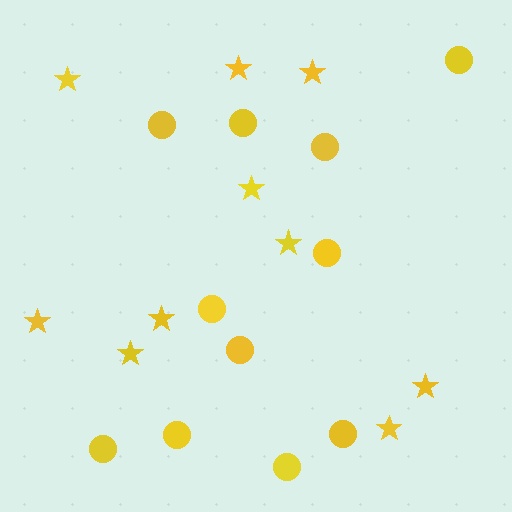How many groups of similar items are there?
There are 2 groups: one group of stars (10) and one group of circles (11).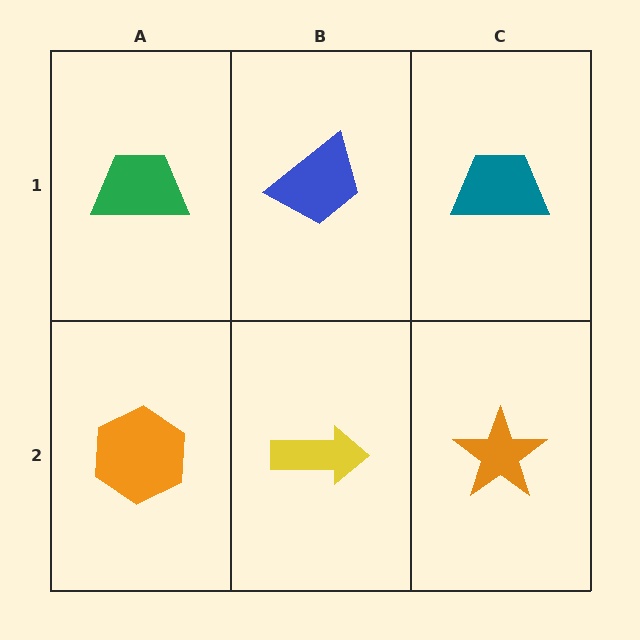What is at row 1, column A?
A green trapezoid.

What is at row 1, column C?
A teal trapezoid.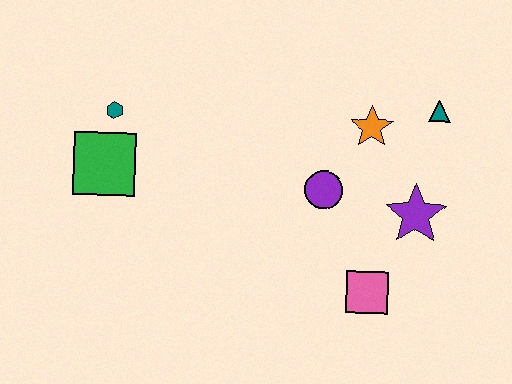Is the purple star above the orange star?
No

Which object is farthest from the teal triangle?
The green square is farthest from the teal triangle.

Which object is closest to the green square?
The teal hexagon is closest to the green square.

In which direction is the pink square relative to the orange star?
The pink square is below the orange star.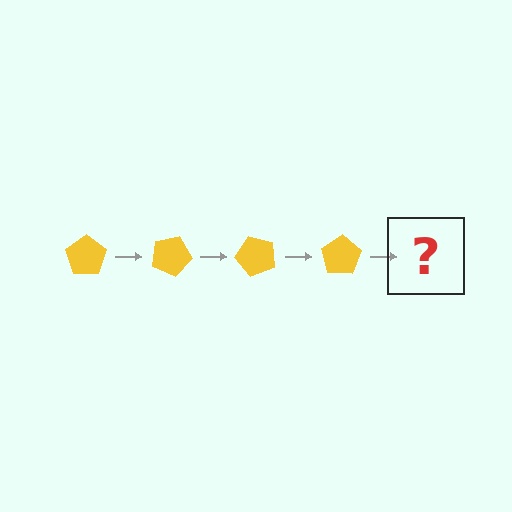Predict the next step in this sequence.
The next step is a yellow pentagon rotated 100 degrees.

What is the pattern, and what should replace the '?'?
The pattern is that the pentagon rotates 25 degrees each step. The '?' should be a yellow pentagon rotated 100 degrees.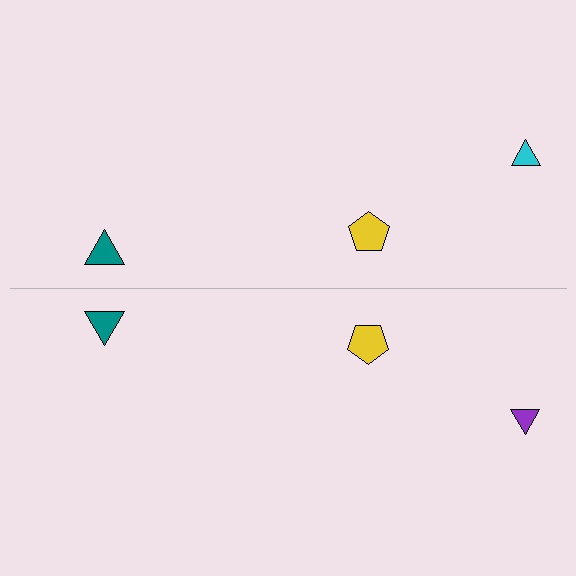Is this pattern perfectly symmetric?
No, the pattern is not perfectly symmetric. The purple triangle on the bottom side breaks the symmetry — its mirror counterpart is cyan.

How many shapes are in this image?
There are 6 shapes in this image.